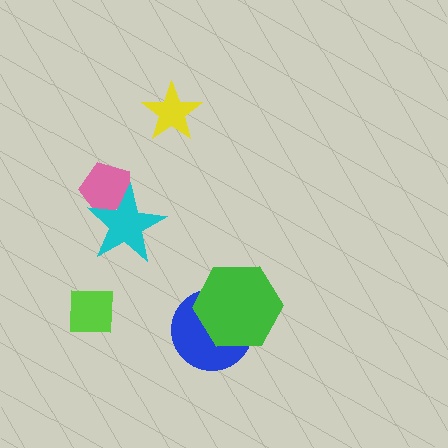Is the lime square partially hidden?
No, no other shape covers it.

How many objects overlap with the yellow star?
0 objects overlap with the yellow star.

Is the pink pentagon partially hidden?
Yes, it is partially covered by another shape.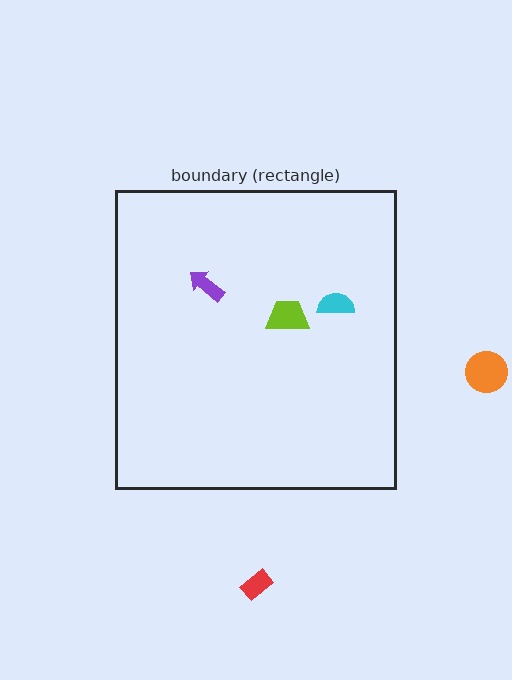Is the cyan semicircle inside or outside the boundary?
Inside.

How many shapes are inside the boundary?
3 inside, 2 outside.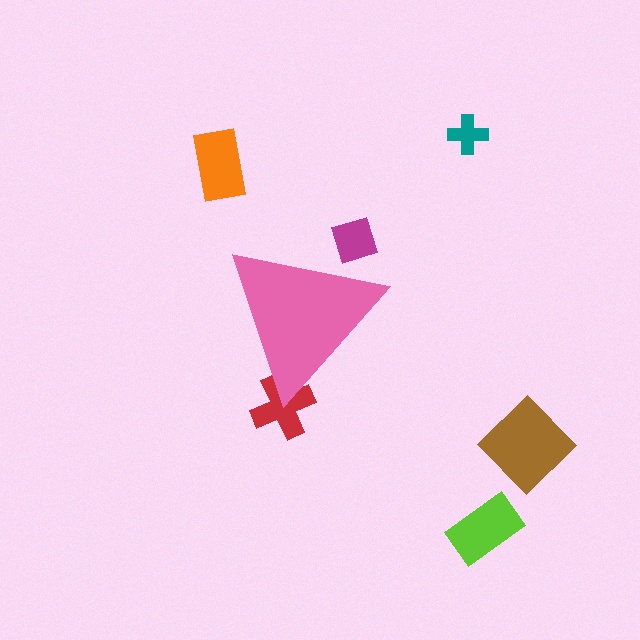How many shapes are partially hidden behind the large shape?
2 shapes are partially hidden.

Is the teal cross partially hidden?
No, the teal cross is fully visible.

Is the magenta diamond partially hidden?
Yes, the magenta diamond is partially hidden behind the pink triangle.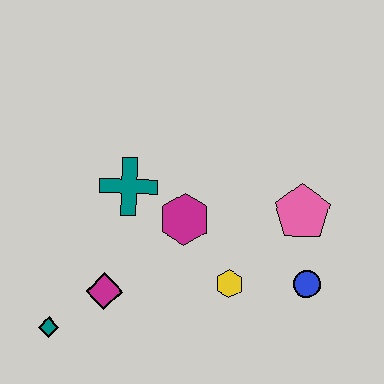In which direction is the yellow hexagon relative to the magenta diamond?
The yellow hexagon is to the right of the magenta diamond.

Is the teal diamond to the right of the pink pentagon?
No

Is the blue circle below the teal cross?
Yes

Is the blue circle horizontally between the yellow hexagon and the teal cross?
No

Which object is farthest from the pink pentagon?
The teal diamond is farthest from the pink pentagon.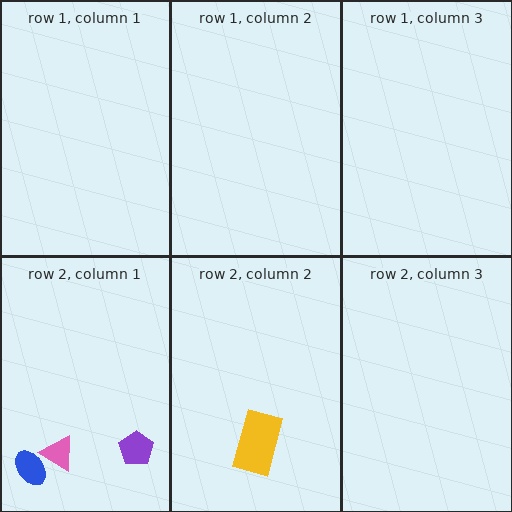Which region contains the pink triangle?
The row 2, column 1 region.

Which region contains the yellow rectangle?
The row 2, column 2 region.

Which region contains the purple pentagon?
The row 2, column 1 region.